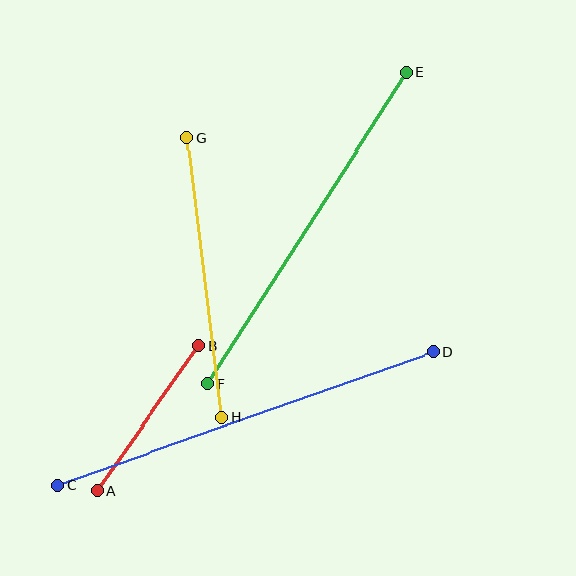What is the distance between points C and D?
The distance is approximately 399 pixels.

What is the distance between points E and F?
The distance is approximately 370 pixels.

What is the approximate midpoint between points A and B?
The midpoint is at approximately (148, 418) pixels.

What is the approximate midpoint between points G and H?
The midpoint is at approximately (205, 278) pixels.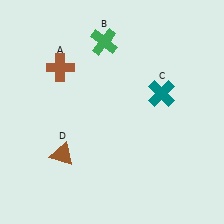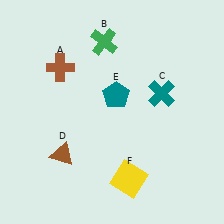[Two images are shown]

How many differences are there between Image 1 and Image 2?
There are 2 differences between the two images.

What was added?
A teal pentagon (E), a yellow square (F) were added in Image 2.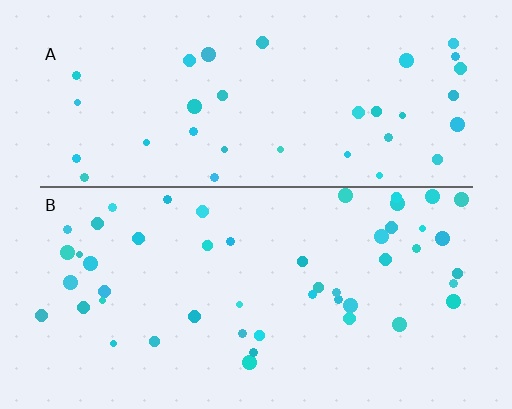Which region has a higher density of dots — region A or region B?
B (the bottom).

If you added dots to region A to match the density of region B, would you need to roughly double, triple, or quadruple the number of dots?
Approximately double.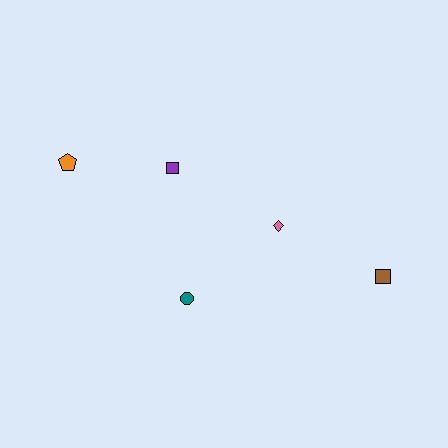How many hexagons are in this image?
There are no hexagons.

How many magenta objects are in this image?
There are no magenta objects.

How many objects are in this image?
There are 5 objects.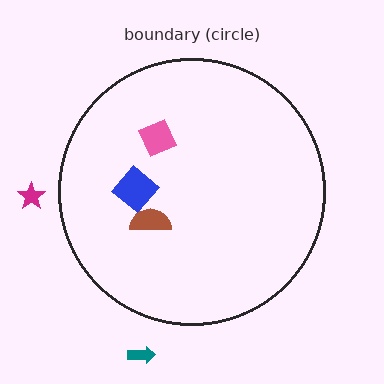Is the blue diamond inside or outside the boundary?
Inside.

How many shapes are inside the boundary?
3 inside, 2 outside.